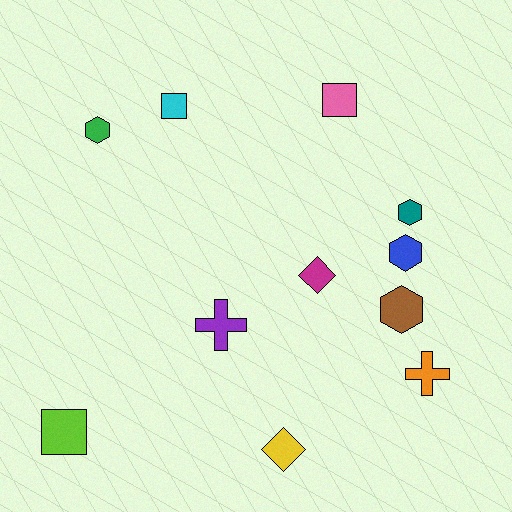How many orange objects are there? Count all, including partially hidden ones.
There is 1 orange object.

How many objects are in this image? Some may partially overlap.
There are 11 objects.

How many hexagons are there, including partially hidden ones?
There are 4 hexagons.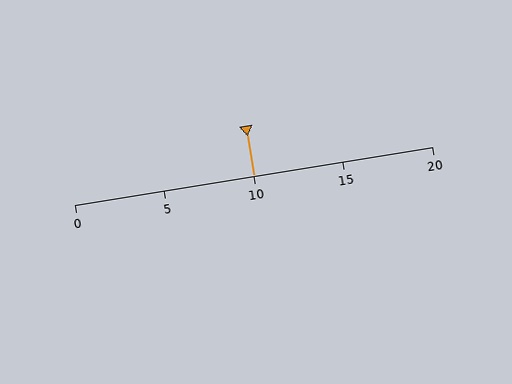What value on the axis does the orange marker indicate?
The marker indicates approximately 10.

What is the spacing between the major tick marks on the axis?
The major ticks are spaced 5 apart.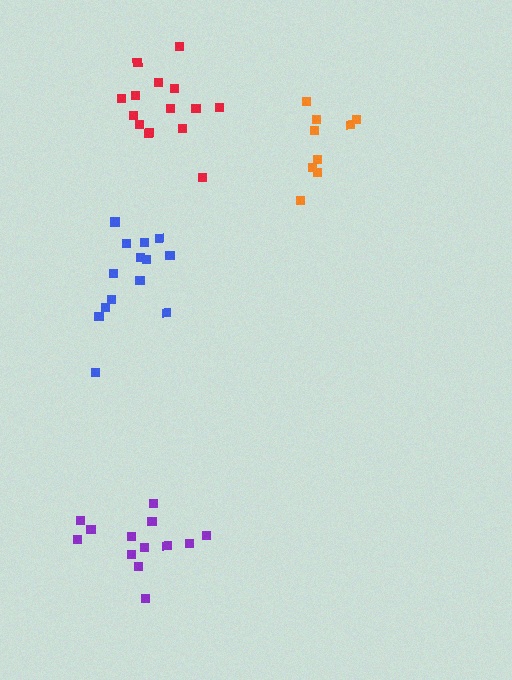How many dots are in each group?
Group 1: 14 dots, Group 2: 9 dots, Group 3: 15 dots, Group 4: 15 dots (53 total).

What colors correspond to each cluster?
The clusters are colored: purple, orange, blue, red.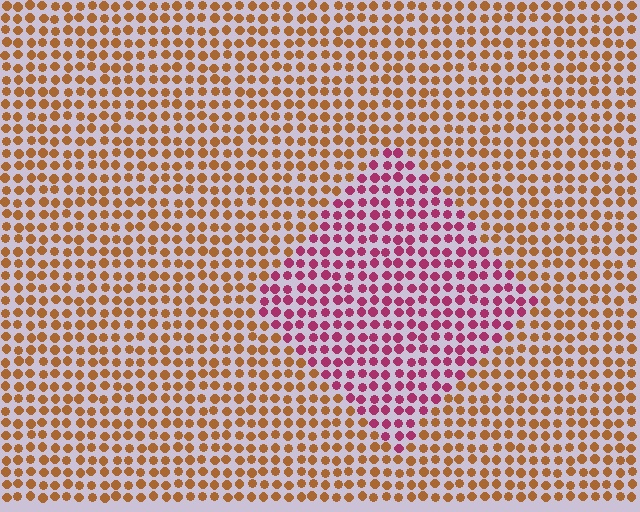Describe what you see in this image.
The image is filled with small brown elements in a uniform arrangement. A diamond-shaped region is visible where the elements are tinted to a slightly different hue, forming a subtle color boundary.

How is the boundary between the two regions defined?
The boundary is defined purely by a slight shift in hue (about 57 degrees). Spacing, size, and orientation are identical on both sides.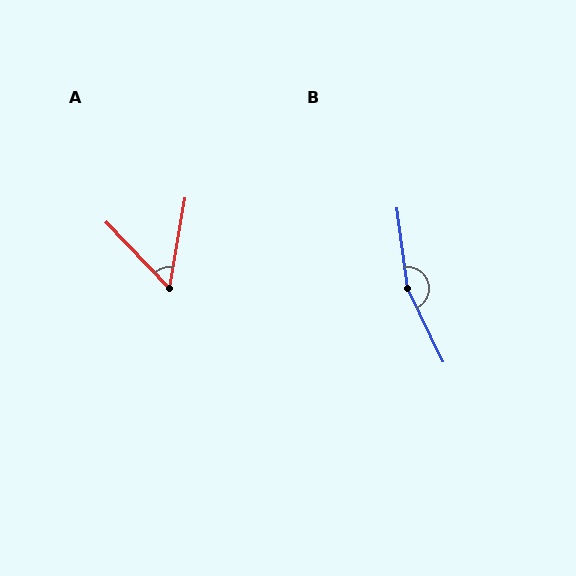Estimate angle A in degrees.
Approximately 54 degrees.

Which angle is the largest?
B, at approximately 162 degrees.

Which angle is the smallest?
A, at approximately 54 degrees.